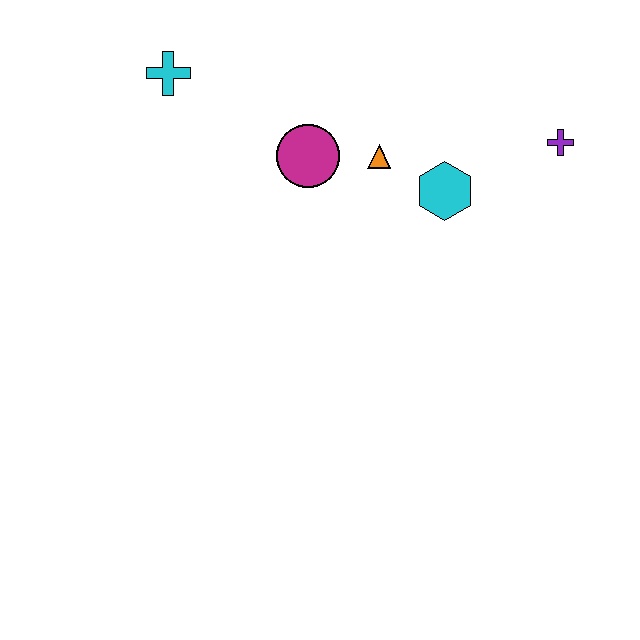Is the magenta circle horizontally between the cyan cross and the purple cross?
Yes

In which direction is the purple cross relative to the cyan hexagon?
The purple cross is to the right of the cyan hexagon.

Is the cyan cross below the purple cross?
No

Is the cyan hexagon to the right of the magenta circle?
Yes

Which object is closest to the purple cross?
The cyan hexagon is closest to the purple cross.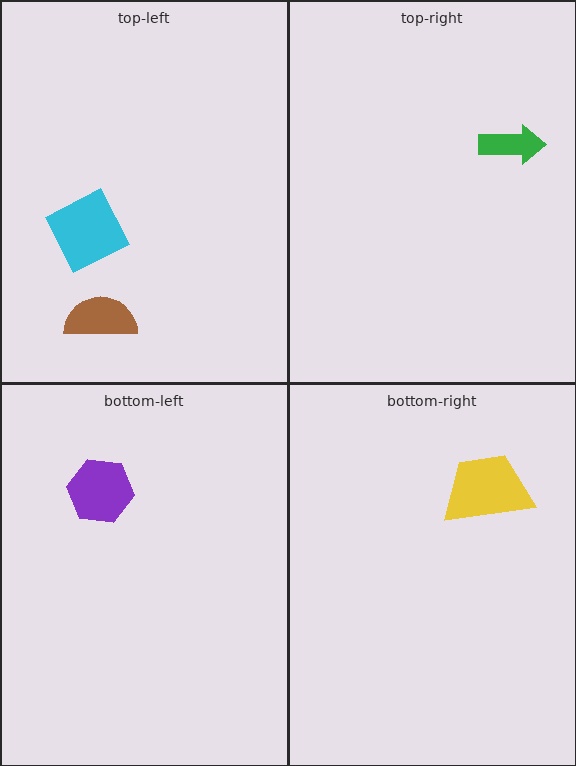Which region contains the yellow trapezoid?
The bottom-right region.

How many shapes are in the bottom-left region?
1.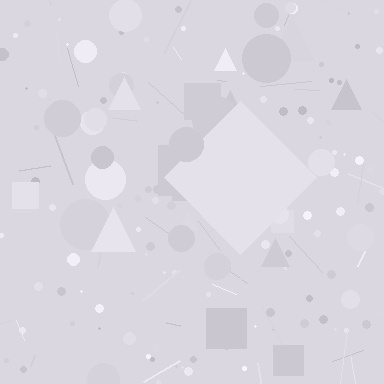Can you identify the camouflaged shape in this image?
The camouflaged shape is a diamond.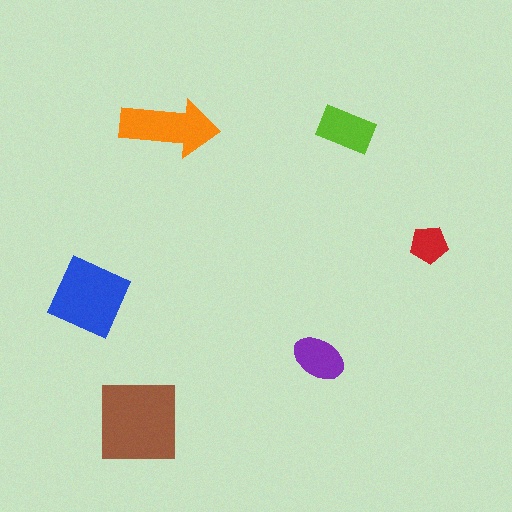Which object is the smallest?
The red pentagon.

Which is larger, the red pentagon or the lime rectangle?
The lime rectangle.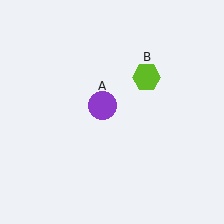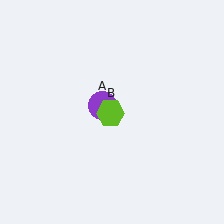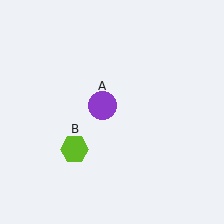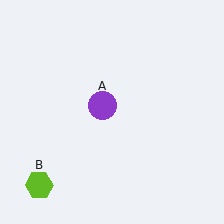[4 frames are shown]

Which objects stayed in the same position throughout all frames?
Purple circle (object A) remained stationary.